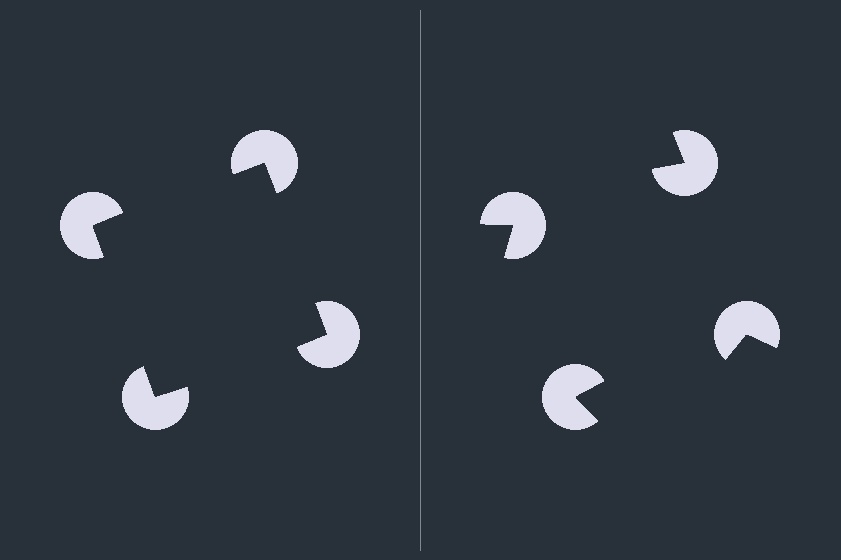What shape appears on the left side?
An illusory square.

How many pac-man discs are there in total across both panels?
8 — 4 on each side.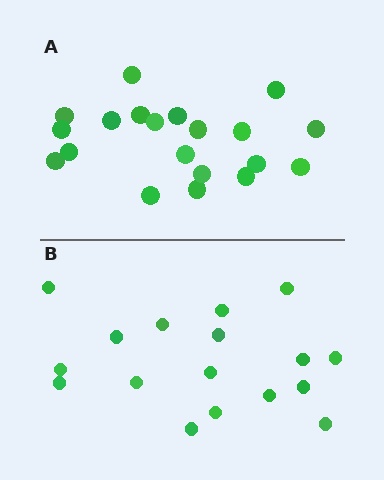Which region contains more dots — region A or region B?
Region A (the top region) has more dots.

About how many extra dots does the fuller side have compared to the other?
Region A has just a few more — roughly 2 or 3 more dots than region B.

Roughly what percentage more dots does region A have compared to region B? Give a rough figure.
About 20% more.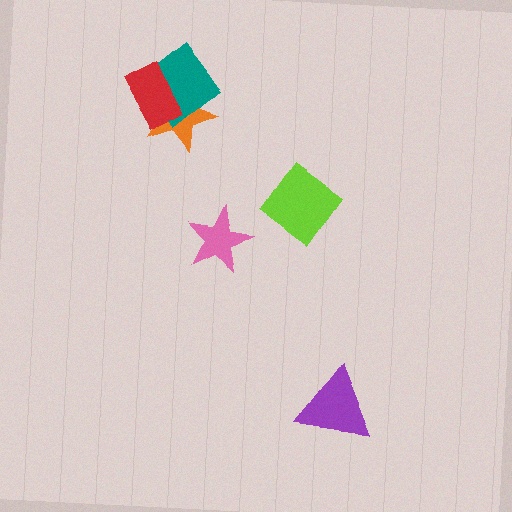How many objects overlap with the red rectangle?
2 objects overlap with the red rectangle.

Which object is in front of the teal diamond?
The red rectangle is in front of the teal diamond.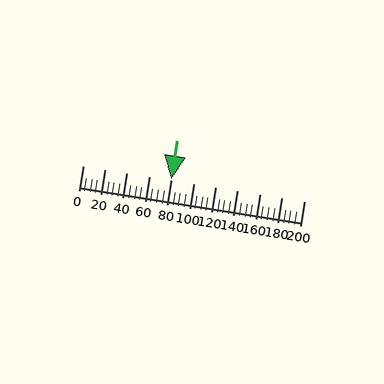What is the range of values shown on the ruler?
The ruler shows values from 0 to 200.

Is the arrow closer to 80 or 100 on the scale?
The arrow is closer to 80.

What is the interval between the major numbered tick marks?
The major tick marks are spaced 20 units apart.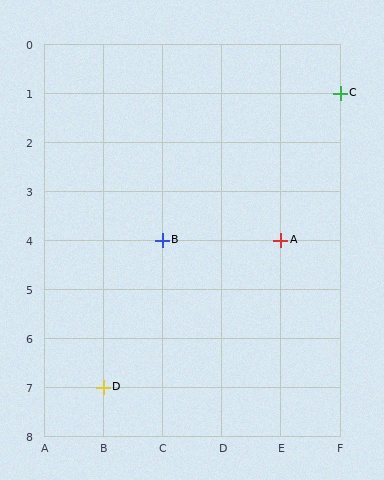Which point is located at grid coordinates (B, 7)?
Point D is at (B, 7).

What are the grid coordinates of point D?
Point D is at grid coordinates (B, 7).